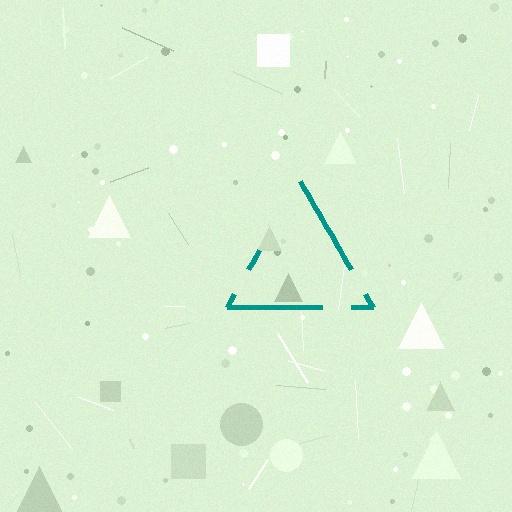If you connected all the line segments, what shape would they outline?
They would outline a triangle.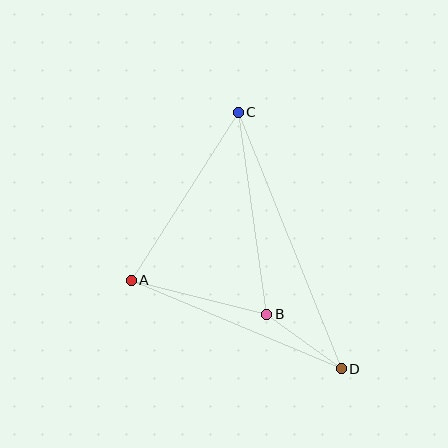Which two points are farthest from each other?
Points C and D are farthest from each other.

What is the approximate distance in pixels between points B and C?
The distance between B and C is approximately 204 pixels.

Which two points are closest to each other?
Points B and D are closest to each other.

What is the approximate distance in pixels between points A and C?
The distance between A and C is approximately 199 pixels.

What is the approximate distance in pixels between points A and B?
The distance between A and B is approximately 140 pixels.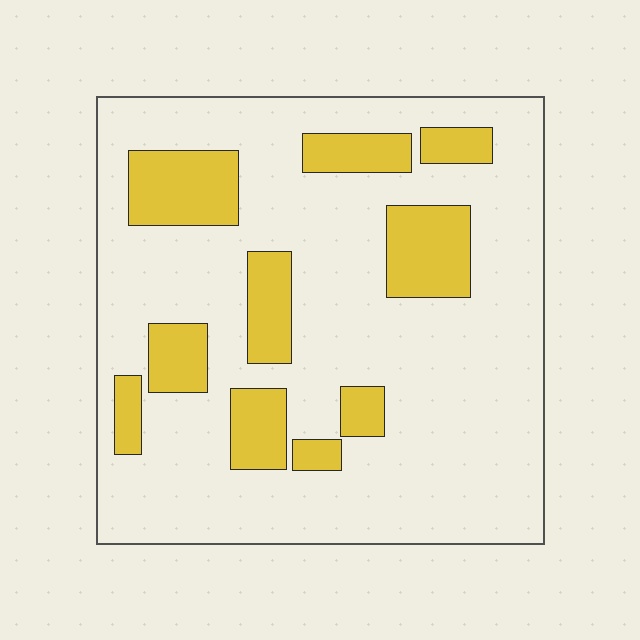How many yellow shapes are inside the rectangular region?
10.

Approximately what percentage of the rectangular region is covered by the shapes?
Approximately 20%.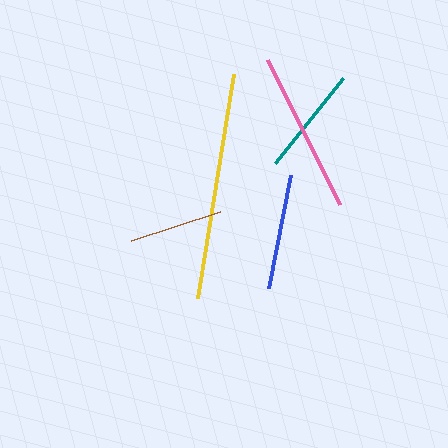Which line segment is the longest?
The yellow line is the longest at approximately 227 pixels.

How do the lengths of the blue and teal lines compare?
The blue and teal lines are approximately the same length.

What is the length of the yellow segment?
The yellow segment is approximately 227 pixels long.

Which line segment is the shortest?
The brown line is the shortest at approximately 94 pixels.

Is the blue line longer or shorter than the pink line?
The pink line is longer than the blue line.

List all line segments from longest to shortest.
From longest to shortest: yellow, pink, blue, teal, brown.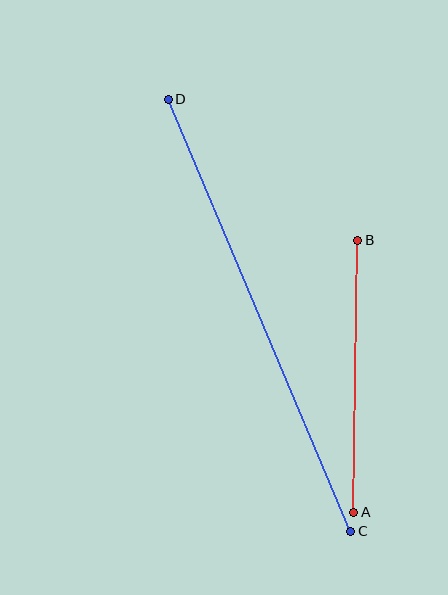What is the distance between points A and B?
The distance is approximately 272 pixels.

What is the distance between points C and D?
The distance is approximately 469 pixels.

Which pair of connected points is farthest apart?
Points C and D are farthest apart.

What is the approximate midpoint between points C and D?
The midpoint is at approximately (260, 315) pixels.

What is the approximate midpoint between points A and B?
The midpoint is at approximately (356, 376) pixels.